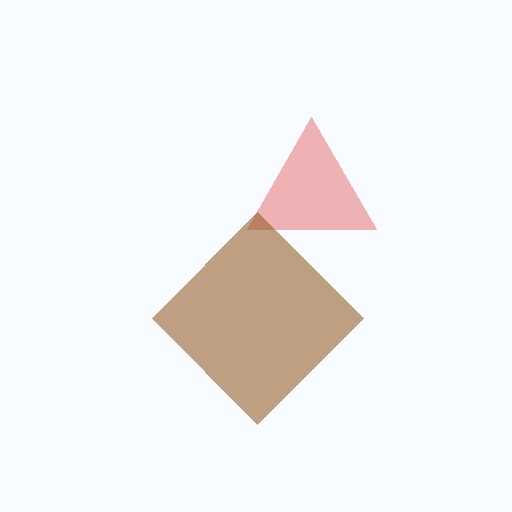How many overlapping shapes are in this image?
There are 2 overlapping shapes in the image.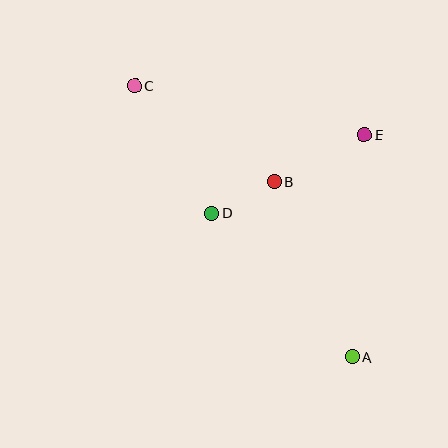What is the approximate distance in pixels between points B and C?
The distance between B and C is approximately 169 pixels.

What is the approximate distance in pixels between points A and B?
The distance between A and B is approximately 192 pixels.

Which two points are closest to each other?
Points B and D are closest to each other.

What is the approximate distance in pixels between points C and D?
The distance between C and D is approximately 149 pixels.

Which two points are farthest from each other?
Points A and C are farthest from each other.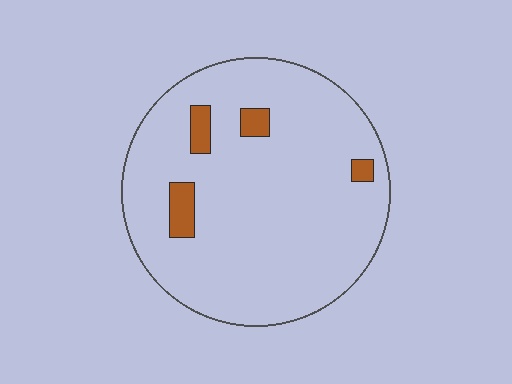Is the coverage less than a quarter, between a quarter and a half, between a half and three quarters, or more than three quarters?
Less than a quarter.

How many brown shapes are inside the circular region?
4.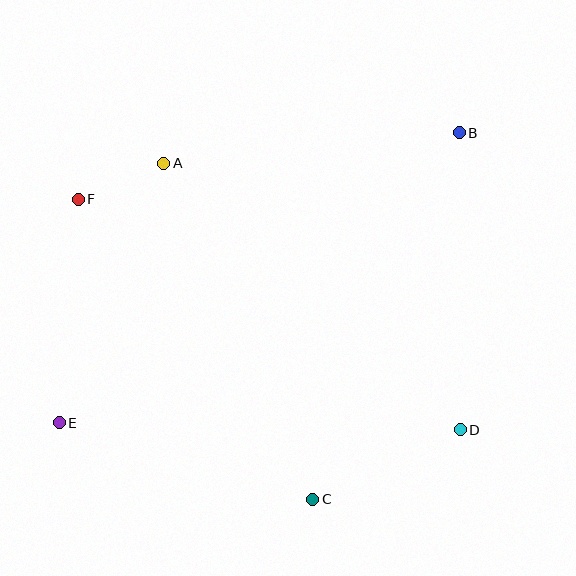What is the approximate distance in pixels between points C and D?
The distance between C and D is approximately 163 pixels.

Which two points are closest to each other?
Points A and F are closest to each other.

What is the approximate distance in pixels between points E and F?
The distance between E and F is approximately 224 pixels.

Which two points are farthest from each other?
Points B and E are farthest from each other.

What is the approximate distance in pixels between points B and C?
The distance between B and C is approximately 395 pixels.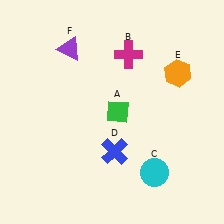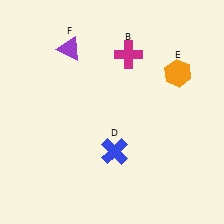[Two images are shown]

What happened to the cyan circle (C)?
The cyan circle (C) was removed in Image 2. It was in the bottom-right area of Image 1.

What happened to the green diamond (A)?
The green diamond (A) was removed in Image 2. It was in the top-right area of Image 1.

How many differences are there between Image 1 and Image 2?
There are 2 differences between the two images.